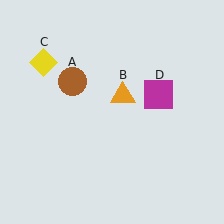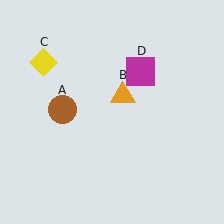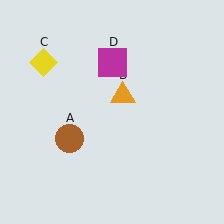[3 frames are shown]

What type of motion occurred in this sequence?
The brown circle (object A), magenta square (object D) rotated counterclockwise around the center of the scene.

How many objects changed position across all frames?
2 objects changed position: brown circle (object A), magenta square (object D).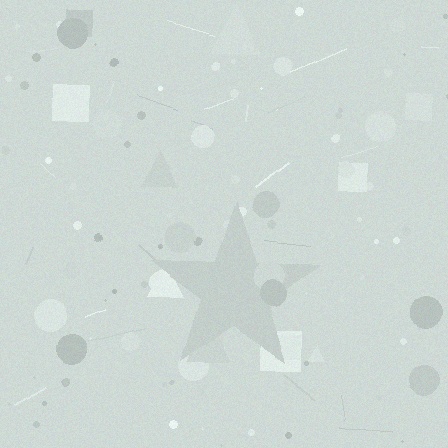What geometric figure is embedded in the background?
A star is embedded in the background.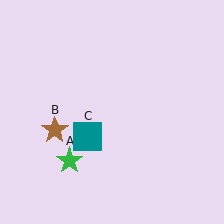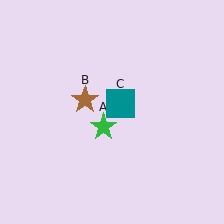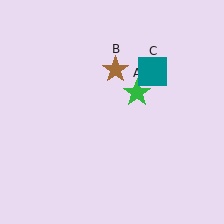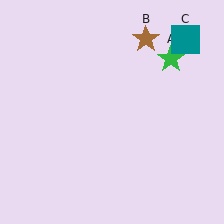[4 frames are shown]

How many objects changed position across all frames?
3 objects changed position: green star (object A), brown star (object B), teal square (object C).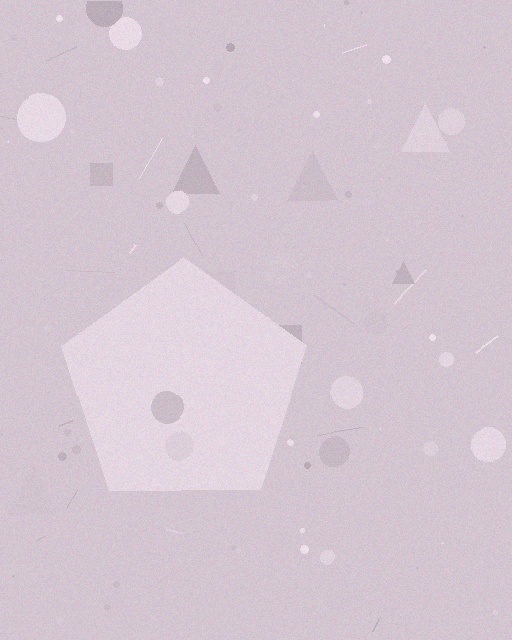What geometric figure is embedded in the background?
A pentagon is embedded in the background.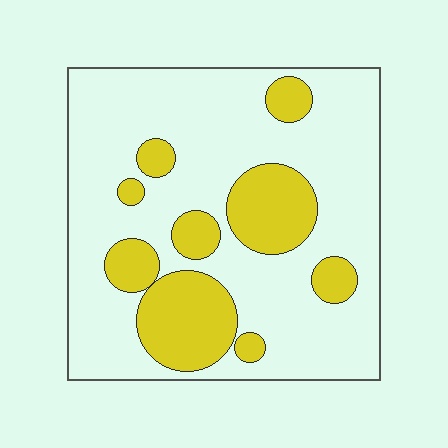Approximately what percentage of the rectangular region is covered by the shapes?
Approximately 25%.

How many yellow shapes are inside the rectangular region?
9.